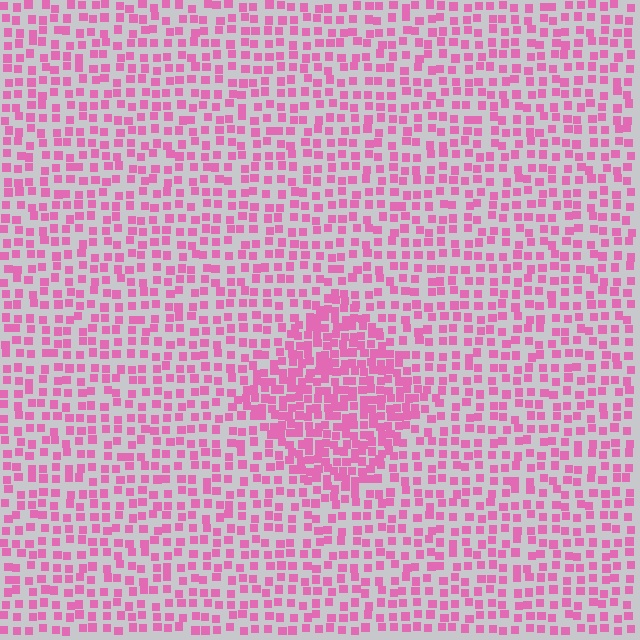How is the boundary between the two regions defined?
The boundary is defined by a change in element density (approximately 1.9x ratio). All elements are the same color, size, and shape.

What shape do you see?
I see a diamond.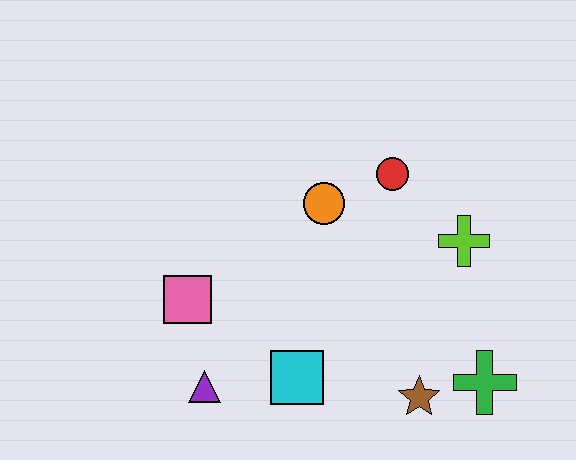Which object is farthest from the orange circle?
The green cross is farthest from the orange circle.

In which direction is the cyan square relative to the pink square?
The cyan square is to the right of the pink square.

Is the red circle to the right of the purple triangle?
Yes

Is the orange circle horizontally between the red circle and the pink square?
Yes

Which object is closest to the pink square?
The purple triangle is closest to the pink square.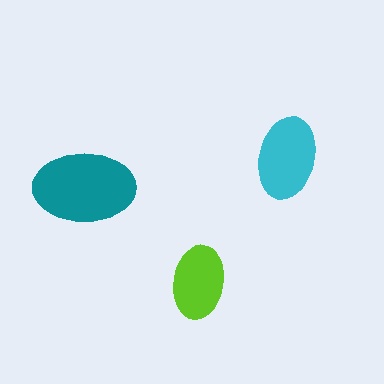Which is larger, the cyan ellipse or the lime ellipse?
The cyan one.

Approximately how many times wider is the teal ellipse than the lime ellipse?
About 1.5 times wider.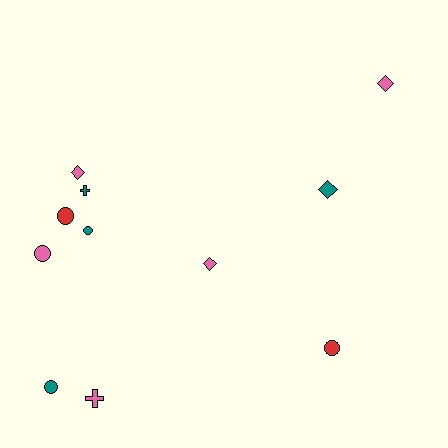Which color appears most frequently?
Pink, with 5 objects.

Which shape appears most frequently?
Circle, with 5 objects.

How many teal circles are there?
There are 2 teal circles.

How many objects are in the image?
There are 11 objects.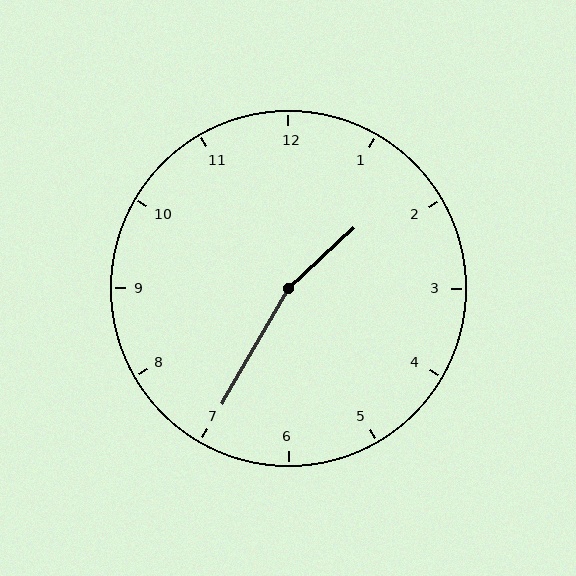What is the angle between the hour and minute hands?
Approximately 162 degrees.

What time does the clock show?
1:35.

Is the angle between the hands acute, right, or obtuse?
It is obtuse.